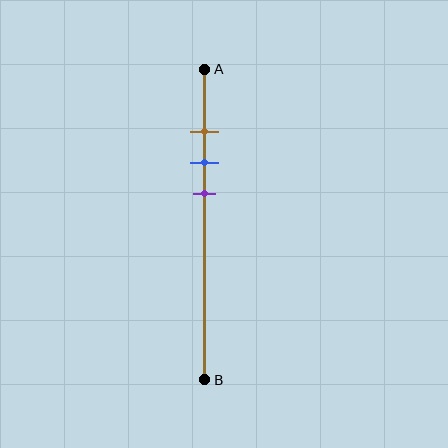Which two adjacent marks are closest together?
The brown and blue marks are the closest adjacent pair.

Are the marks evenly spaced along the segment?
Yes, the marks are approximately evenly spaced.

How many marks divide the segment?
There are 3 marks dividing the segment.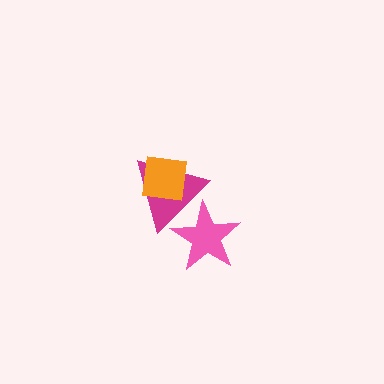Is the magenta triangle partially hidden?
Yes, it is partially covered by another shape.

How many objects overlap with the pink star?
1 object overlaps with the pink star.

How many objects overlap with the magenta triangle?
2 objects overlap with the magenta triangle.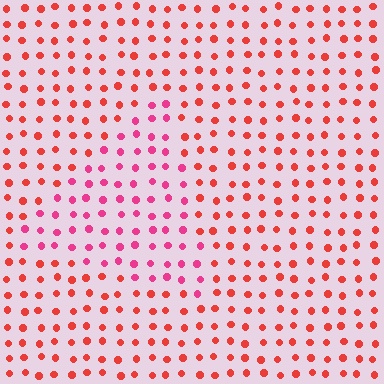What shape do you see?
I see a triangle.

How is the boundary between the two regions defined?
The boundary is defined purely by a slight shift in hue (about 31 degrees). Spacing, size, and orientation are identical on both sides.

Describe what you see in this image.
The image is filled with small red elements in a uniform arrangement. A triangle-shaped region is visible where the elements are tinted to a slightly different hue, forming a subtle color boundary.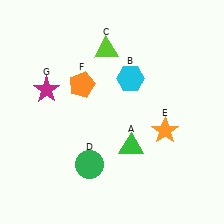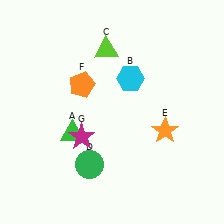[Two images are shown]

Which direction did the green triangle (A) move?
The green triangle (A) moved left.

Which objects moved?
The objects that moved are: the green triangle (A), the magenta star (G).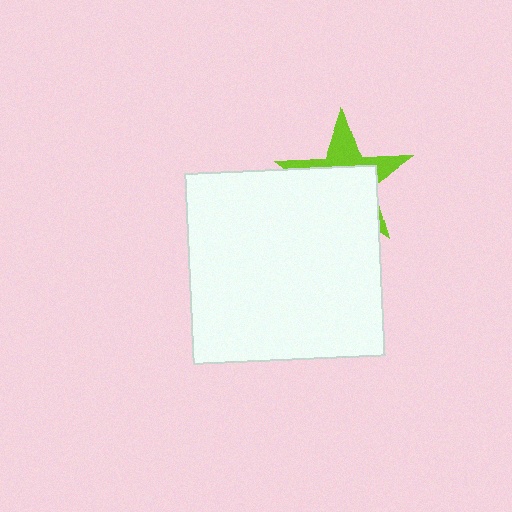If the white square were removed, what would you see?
You would see the complete lime star.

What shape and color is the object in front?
The object in front is a white square.